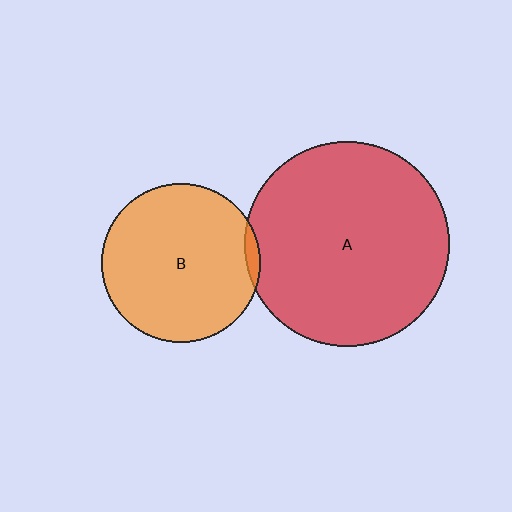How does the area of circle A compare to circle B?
Approximately 1.7 times.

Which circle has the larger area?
Circle A (red).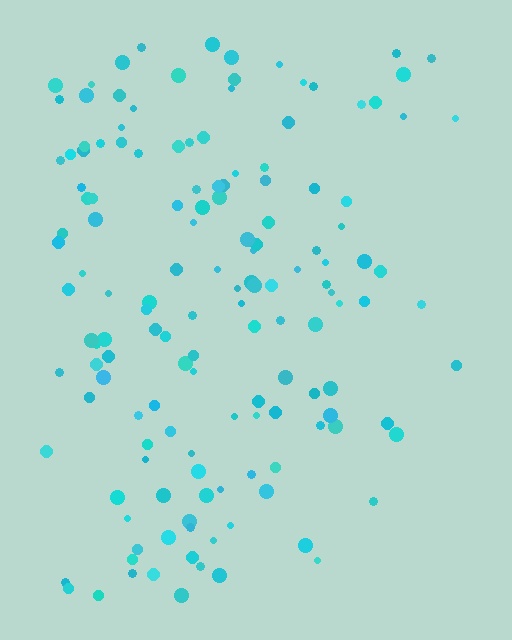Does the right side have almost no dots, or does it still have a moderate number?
Still a moderate number, just noticeably fewer than the left.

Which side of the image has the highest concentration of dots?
The left.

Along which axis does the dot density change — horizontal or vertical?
Horizontal.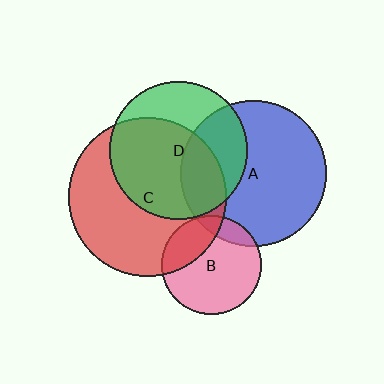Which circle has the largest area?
Circle C (red).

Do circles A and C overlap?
Yes.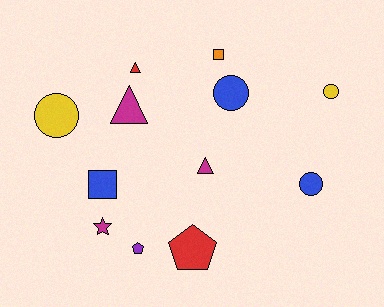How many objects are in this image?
There are 12 objects.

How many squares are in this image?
There are 2 squares.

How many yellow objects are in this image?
There are 2 yellow objects.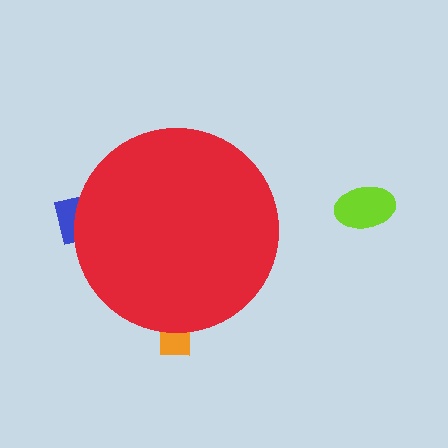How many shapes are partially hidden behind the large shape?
2 shapes are partially hidden.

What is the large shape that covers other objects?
A red circle.